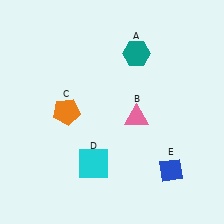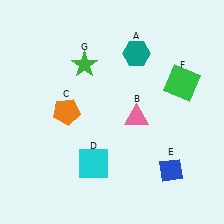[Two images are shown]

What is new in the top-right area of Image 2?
A green square (F) was added in the top-right area of Image 2.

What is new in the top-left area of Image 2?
A green star (G) was added in the top-left area of Image 2.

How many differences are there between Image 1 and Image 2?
There are 2 differences between the two images.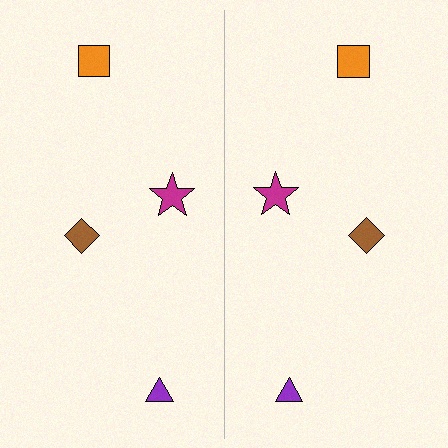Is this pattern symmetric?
Yes, this pattern has bilateral (reflection) symmetry.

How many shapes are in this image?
There are 8 shapes in this image.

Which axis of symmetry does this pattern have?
The pattern has a vertical axis of symmetry running through the center of the image.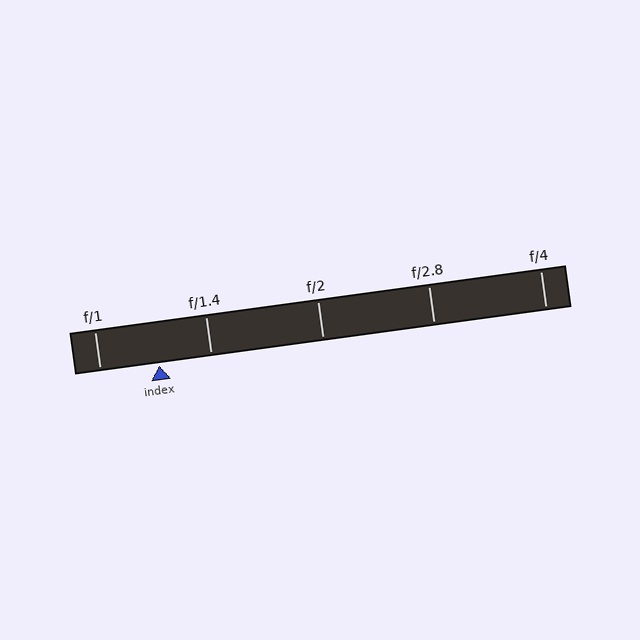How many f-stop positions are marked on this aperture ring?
There are 5 f-stop positions marked.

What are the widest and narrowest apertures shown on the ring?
The widest aperture shown is f/1 and the narrowest is f/4.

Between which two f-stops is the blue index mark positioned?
The index mark is between f/1 and f/1.4.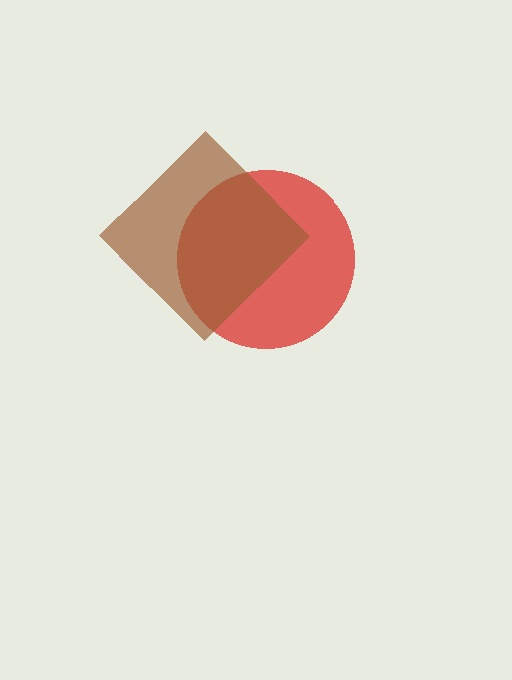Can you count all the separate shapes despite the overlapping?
Yes, there are 2 separate shapes.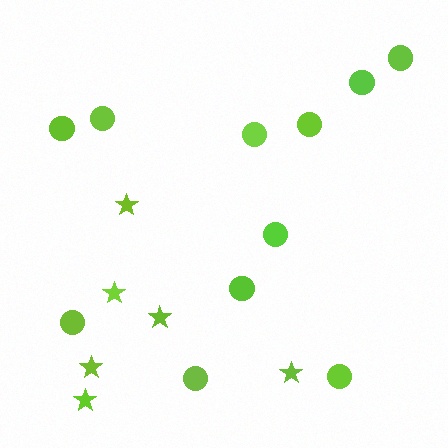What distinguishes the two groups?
There are 2 groups: one group of circles (11) and one group of stars (6).